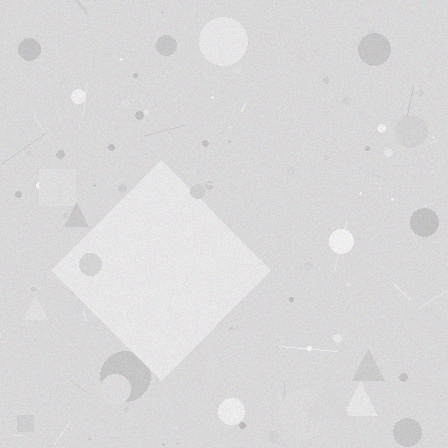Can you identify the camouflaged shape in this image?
The camouflaged shape is a diamond.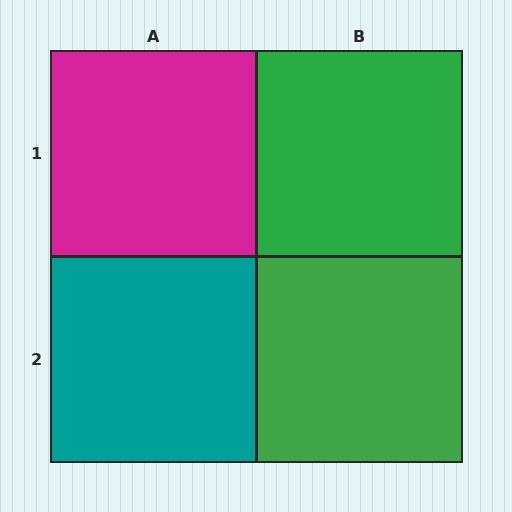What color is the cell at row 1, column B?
Green.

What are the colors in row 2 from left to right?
Teal, green.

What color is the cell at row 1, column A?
Magenta.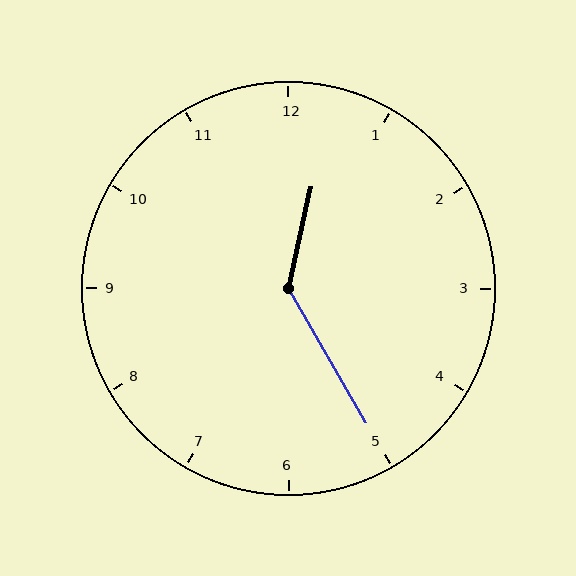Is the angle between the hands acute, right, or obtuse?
It is obtuse.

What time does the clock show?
12:25.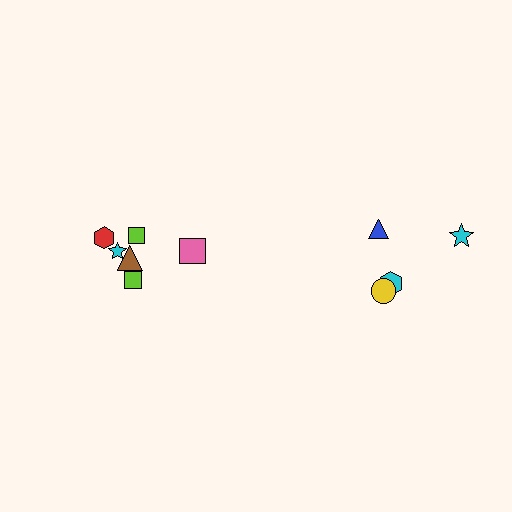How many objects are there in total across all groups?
There are 10 objects.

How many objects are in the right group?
There are 4 objects.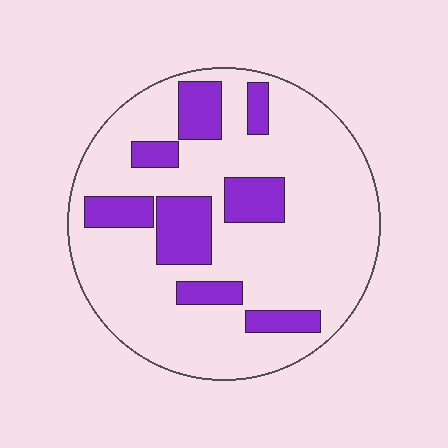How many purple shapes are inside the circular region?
8.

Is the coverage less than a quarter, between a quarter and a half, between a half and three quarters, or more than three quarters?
Less than a quarter.